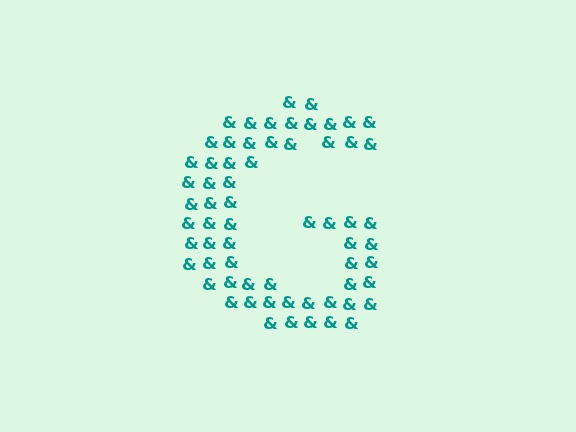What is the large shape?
The large shape is the letter G.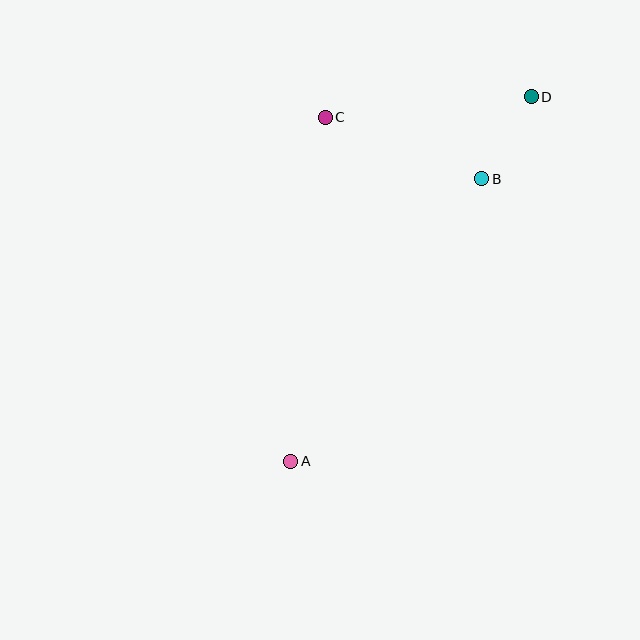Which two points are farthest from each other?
Points A and D are farthest from each other.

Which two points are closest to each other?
Points B and D are closest to each other.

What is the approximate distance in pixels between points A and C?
The distance between A and C is approximately 346 pixels.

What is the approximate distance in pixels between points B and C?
The distance between B and C is approximately 168 pixels.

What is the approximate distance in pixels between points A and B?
The distance between A and B is approximately 341 pixels.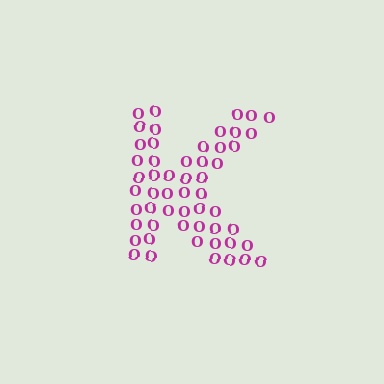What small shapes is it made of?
It is made of small letter O's.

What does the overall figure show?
The overall figure shows the letter K.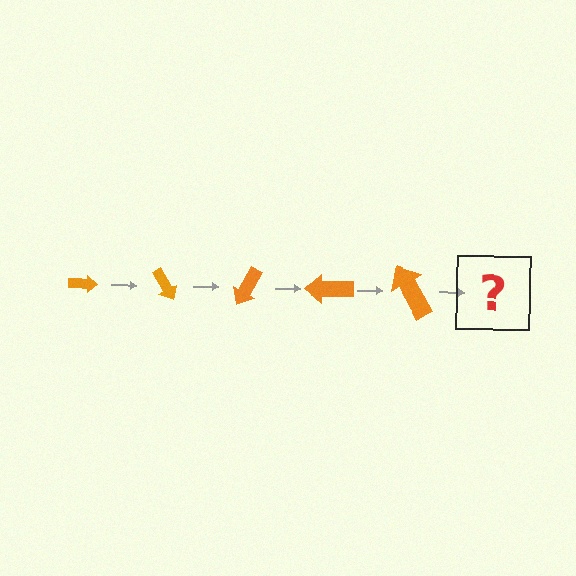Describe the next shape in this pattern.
It should be an arrow, larger than the previous one and rotated 300 degrees from the start.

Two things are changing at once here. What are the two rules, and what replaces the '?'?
The two rules are that the arrow grows larger each step and it rotates 60 degrees each step. The '?' should be an arrow, larger than the previous one and rotated 300 degrees from the start.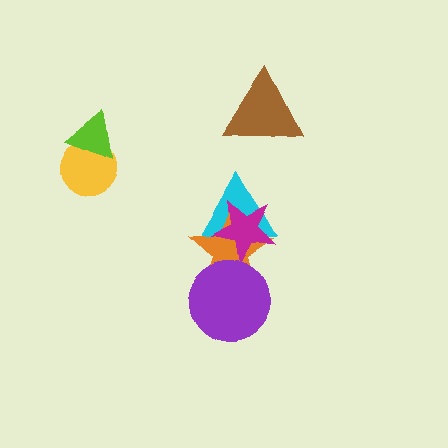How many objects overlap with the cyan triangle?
2 objects overlap with the cyan triangle.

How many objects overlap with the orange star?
3 objects overlap with the orange star.